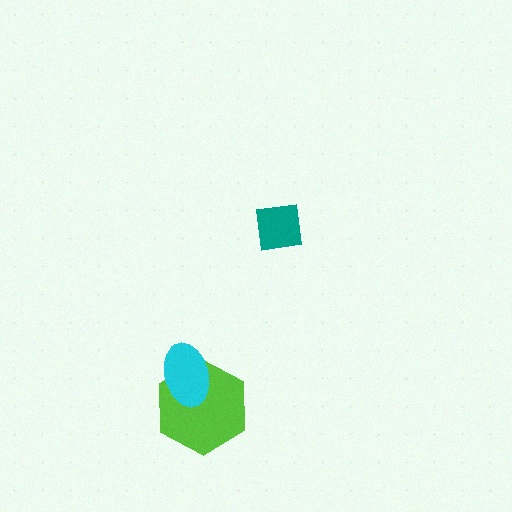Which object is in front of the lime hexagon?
The cyan ellipse is in front of the lime hexagon.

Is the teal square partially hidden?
No, no other shape covers it.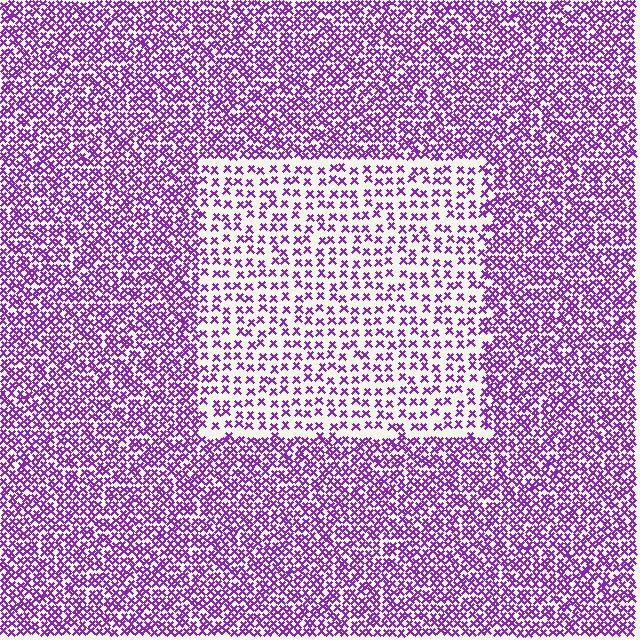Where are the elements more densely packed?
The elements are more densely packed outside the rectangle boundary.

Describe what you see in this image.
The image contains small purple elements arranged at two different densities. A rectangle-shaped region is visible where the elements are less densely packed than the surrounding area.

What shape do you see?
I see a rectangle.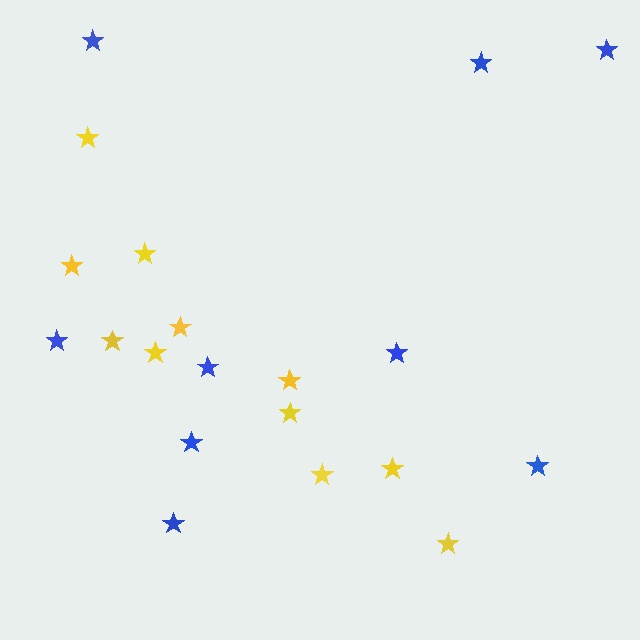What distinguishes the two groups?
There are 2 groups: one group of yellow stars (11) and one group of blue stars (9).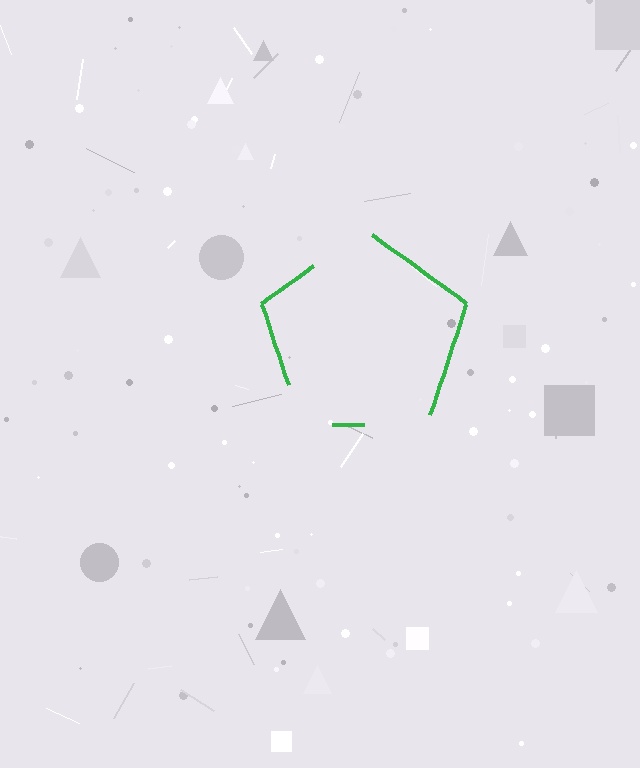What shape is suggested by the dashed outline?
The dashed outline suggests a pentagon.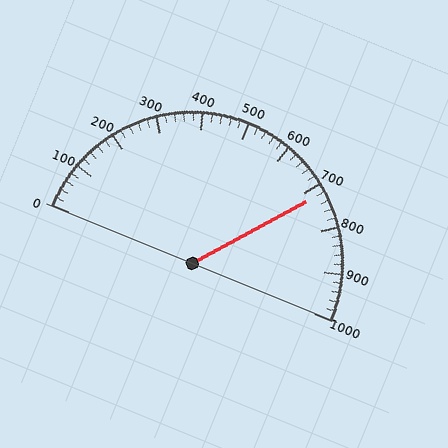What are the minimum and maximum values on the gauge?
The gauge ranges from 0 to 1000.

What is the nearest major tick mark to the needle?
The nearest major tick mark is 700.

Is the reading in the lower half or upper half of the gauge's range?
The reading is in the upper half of the range (0 to 1000).